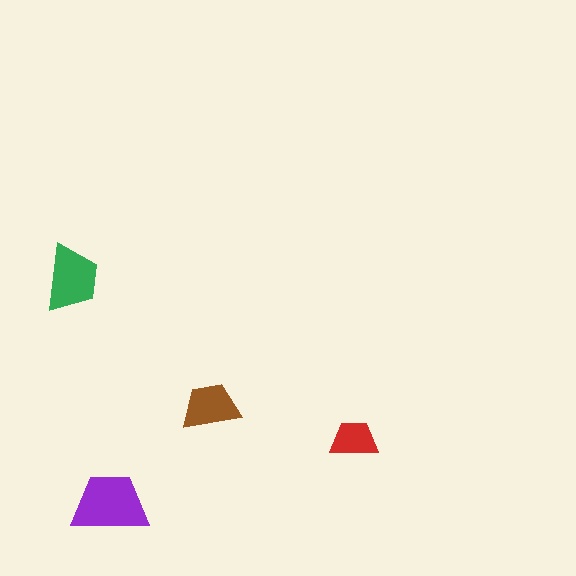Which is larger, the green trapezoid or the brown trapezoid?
The green one.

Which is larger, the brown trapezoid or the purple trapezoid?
The purple one.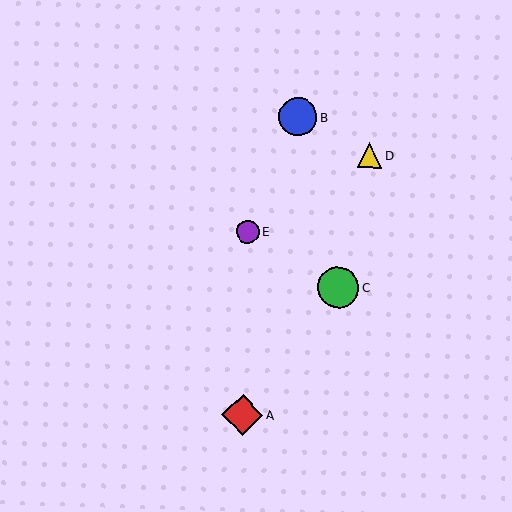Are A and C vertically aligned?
No, A is at x≈242 and C is at x≈338.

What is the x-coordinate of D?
Object D is at x≈370.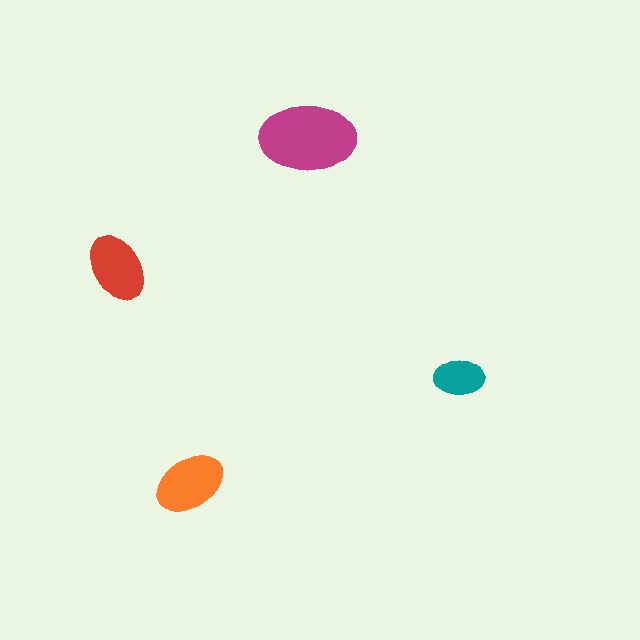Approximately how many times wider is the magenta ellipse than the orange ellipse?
About 1.5 times wider.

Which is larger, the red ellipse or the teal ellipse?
The red one.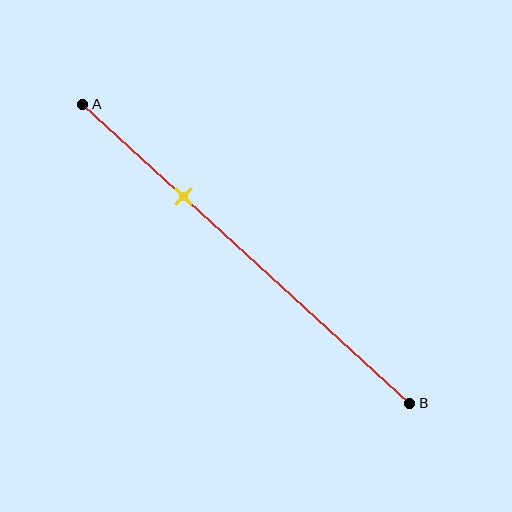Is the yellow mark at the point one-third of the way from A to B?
Yes, the mark is approximately at the one-third point.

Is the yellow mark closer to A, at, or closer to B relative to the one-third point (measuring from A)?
The yellow mark is approximately at the one-third point of segment AB.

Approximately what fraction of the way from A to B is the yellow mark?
The yellow mark is approximately 30% of the way from A to B.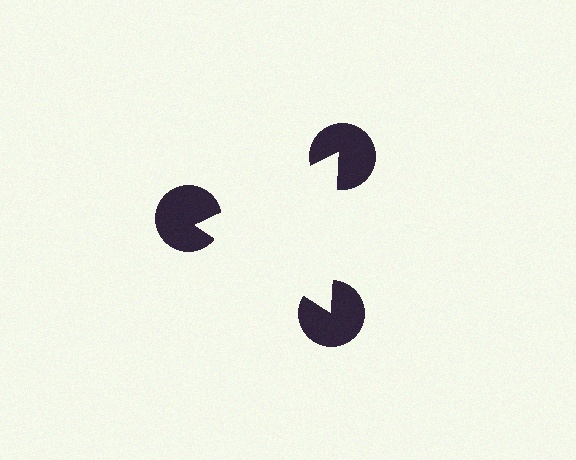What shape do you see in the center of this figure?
An illusory triangle — its edges are inferred from the aligned wedge cuts in the pac-man discs, not physically drawn.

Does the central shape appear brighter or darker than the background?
It typically appears slightly brighter than the background, even though no actual brightness change is drawn.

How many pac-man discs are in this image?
There are 3 — one at each vertex of the illusory triangle.